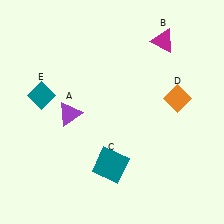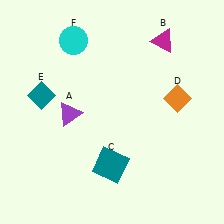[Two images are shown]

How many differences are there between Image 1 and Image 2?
There is 1 difference between the two images.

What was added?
A cyan circle (F) was added in Image 2.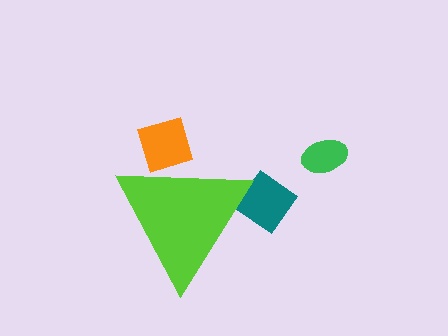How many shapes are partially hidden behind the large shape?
2 shapes are partially hidden.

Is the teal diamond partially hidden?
Yes, the teal diamond is partially hidden behind the lime triangle.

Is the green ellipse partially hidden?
No, the green ellipse is fully visible.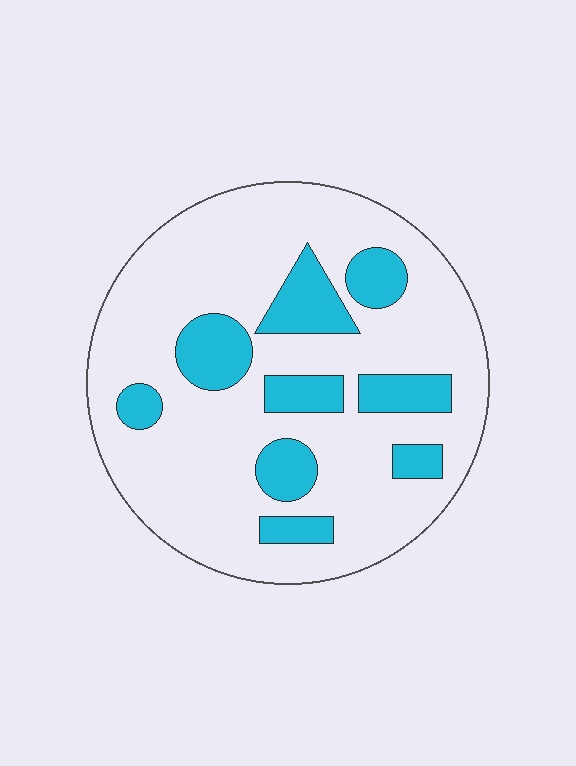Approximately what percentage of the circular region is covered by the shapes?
Approximately 20%.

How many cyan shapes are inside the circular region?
9.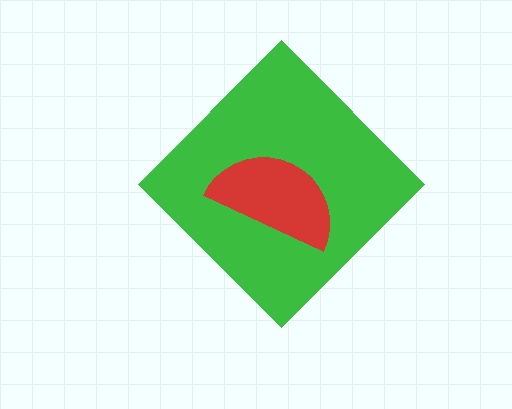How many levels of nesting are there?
2.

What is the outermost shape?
The green diamond.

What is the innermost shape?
The red semicircle.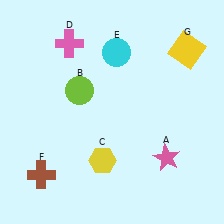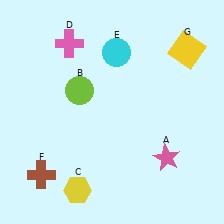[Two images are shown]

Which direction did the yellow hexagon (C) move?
The yellow hexagon (C) moved down.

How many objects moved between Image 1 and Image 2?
1 object moved between the two images.